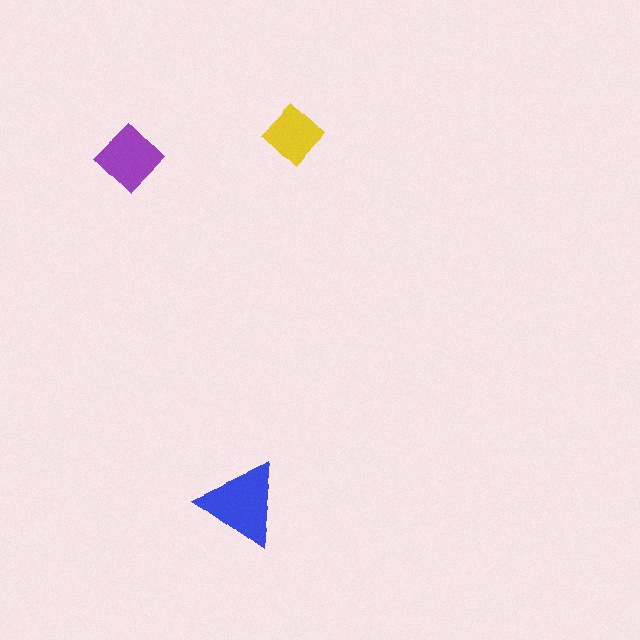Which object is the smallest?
The yellow diamond.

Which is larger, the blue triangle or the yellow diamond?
The blue triangle.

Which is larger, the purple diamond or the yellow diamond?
The purple diamond.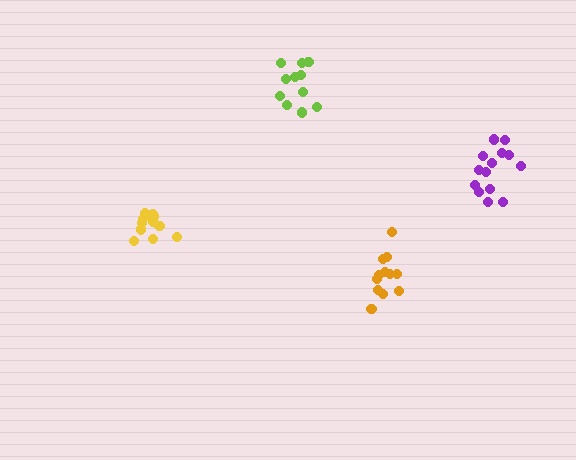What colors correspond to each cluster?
The clusters are colored: yellow, purple, lime, orange.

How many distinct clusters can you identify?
There are 4 distinct clusters.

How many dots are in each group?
Group 1: 12 dots, Group 2: 14 dots, Group 3: 11 dots, Group 4: 12 dots (49 total).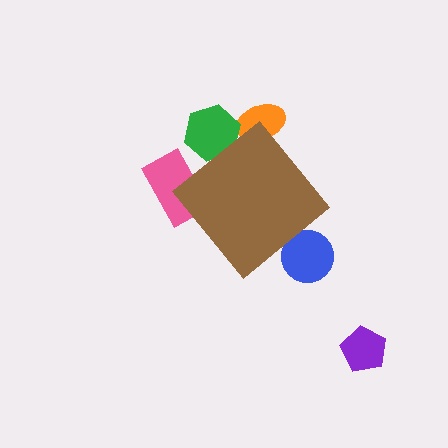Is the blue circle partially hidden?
Yes, the blue circle is partially hidden behind the brown diamond.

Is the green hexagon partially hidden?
Yes, the green hexagon is partially hidden behind the brown diamond.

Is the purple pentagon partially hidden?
No, the purple pentagon is fully visible.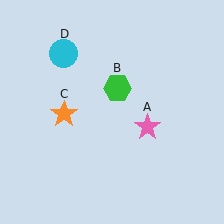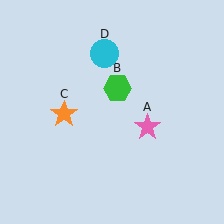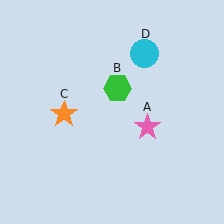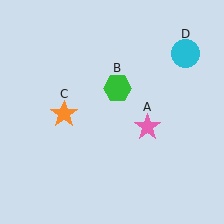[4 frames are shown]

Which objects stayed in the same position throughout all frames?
Pink star (object A) and green hexagon (object B) and orange star (object C) remained stationary.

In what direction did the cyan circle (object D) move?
The cyan circle (object D) moved right.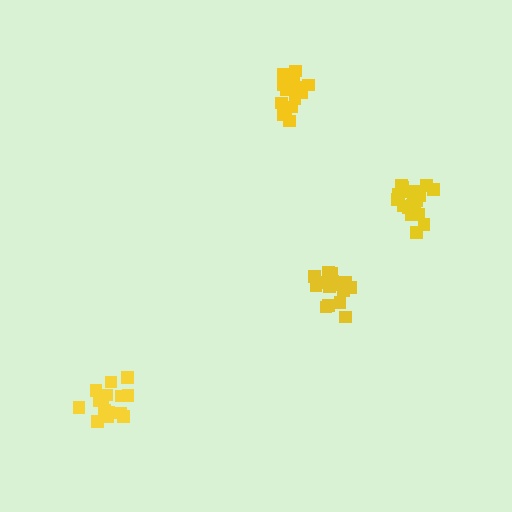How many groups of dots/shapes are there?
There are 4 groups.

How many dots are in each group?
Group 1: 17 dots, Group 2: 15 dots, Group 3: 20 dots, Group 4: 15 dots (67 total).